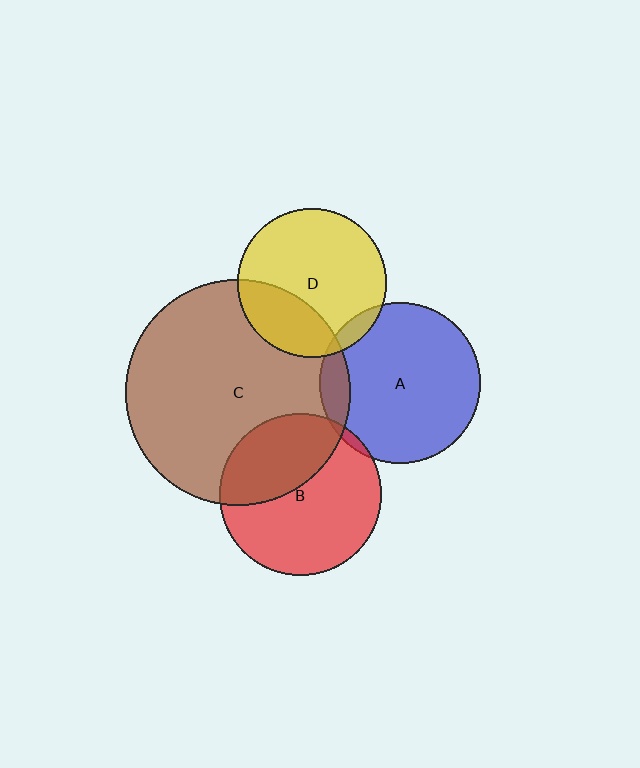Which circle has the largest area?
Circle C (brown).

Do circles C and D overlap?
Yes.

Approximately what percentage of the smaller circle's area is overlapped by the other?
Approximately 30%.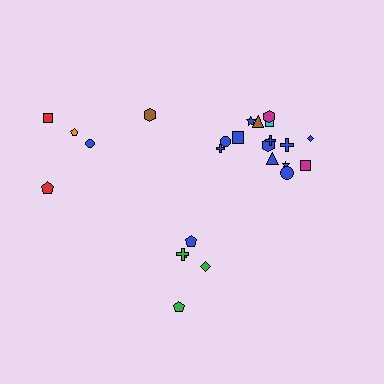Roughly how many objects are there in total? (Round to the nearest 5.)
Roughly 25 objects in total.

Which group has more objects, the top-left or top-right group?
The top-right group.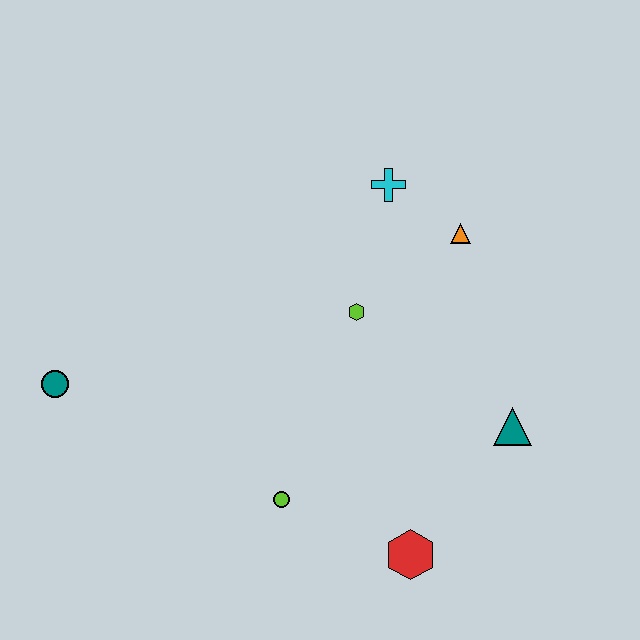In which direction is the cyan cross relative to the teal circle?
The cyan cross is to the right of the teal circle.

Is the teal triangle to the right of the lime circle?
Yes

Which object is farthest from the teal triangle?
The teal circle is farthest from the teal triangle.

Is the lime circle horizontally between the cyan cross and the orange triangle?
No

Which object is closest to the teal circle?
The lime circle is closest to the teal circle.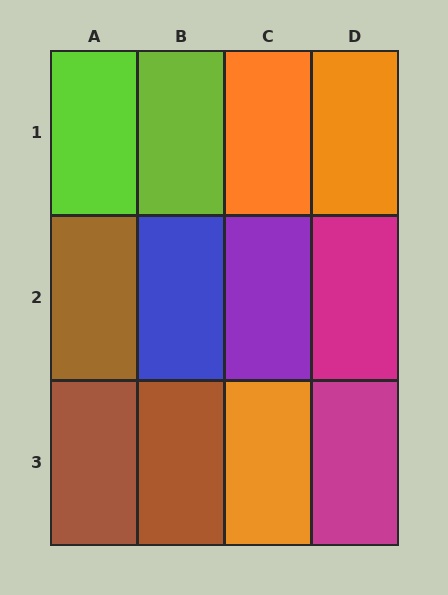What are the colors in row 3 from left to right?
Brown, brown, orange, magenta.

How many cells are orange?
3 cells are orange.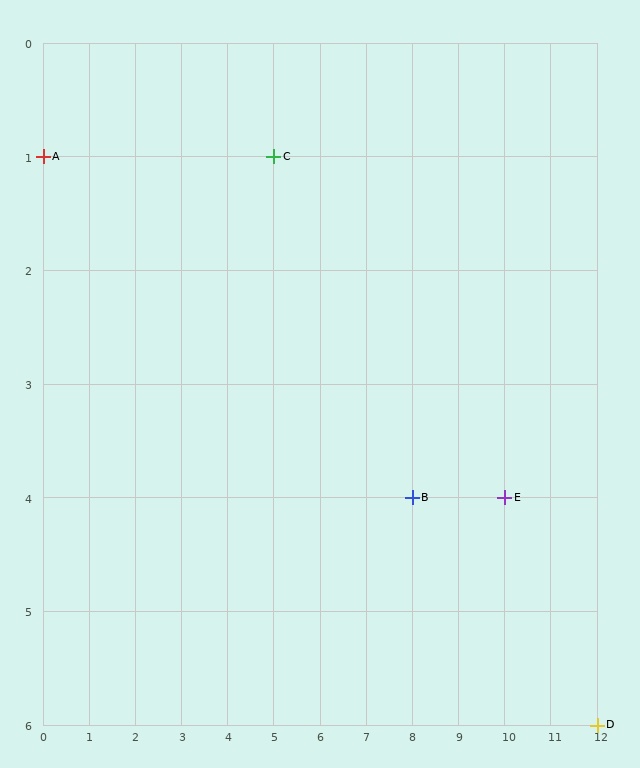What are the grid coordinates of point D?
Point D is at grid coordinates (12, 6).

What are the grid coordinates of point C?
Point C is at grid coordinates (5, 1).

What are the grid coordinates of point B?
Point B is at grid coordinates (8, 4).